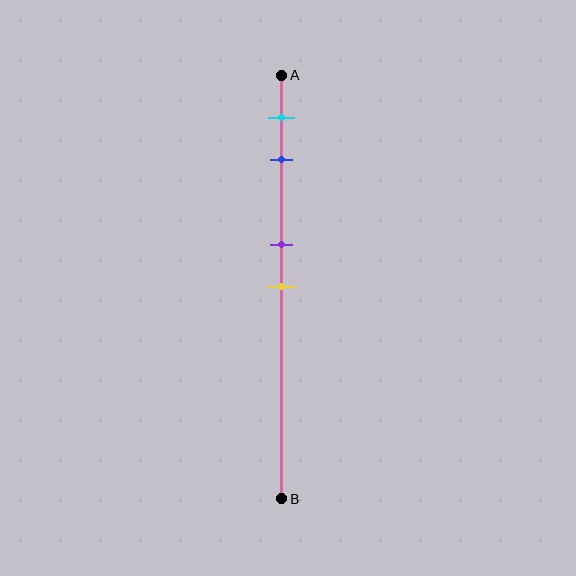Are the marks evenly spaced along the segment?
No, the marks are not evenly spaced.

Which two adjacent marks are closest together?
The purple and yellow marks are the closest adjacent pair.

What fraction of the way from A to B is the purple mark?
The purple mark is approximately 40% (0.4) of the way from A to B.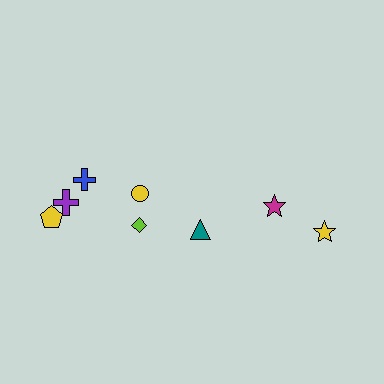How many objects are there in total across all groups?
There are 8 objects.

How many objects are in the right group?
There are 3 objects.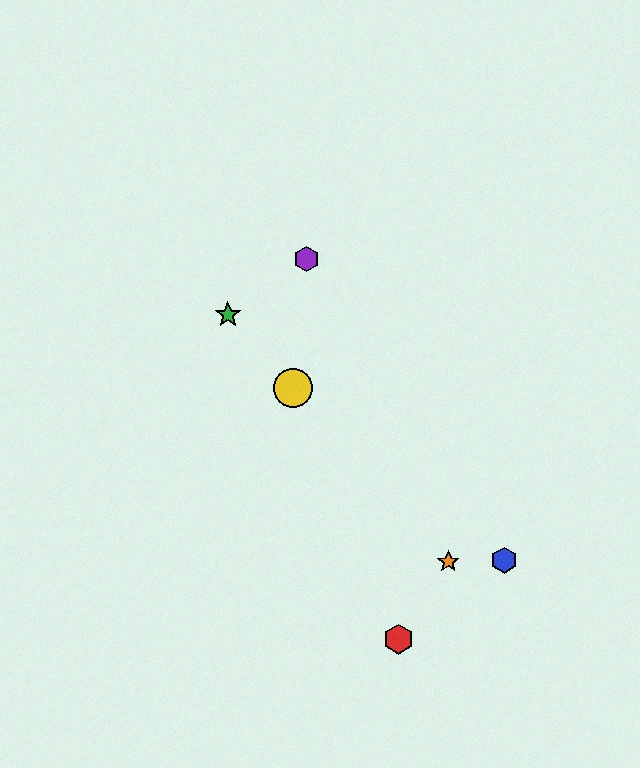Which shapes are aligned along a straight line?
The green star, the yellow circle, the orange star are aligned along a straight line.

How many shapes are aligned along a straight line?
3 shapes (the green star, the yellow circle, the orange star) are aligned along a straight line.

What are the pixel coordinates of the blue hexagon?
The blue hexagon is at (504, 560).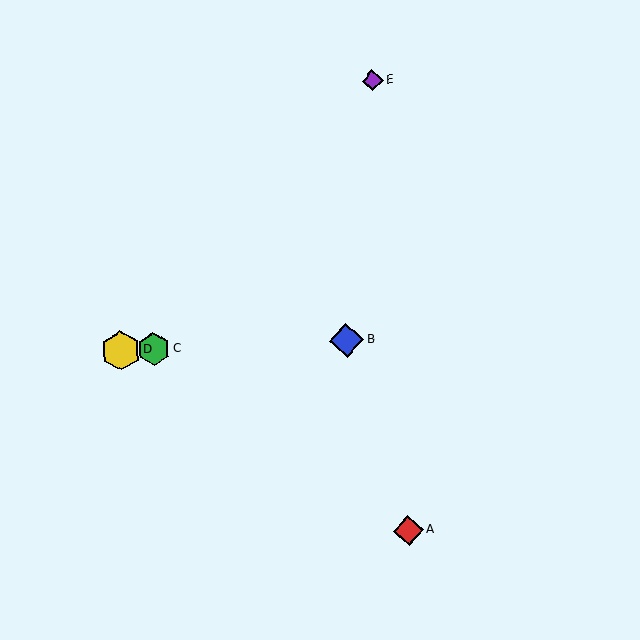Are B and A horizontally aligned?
No, B is at y≈340 and A is at y≈530.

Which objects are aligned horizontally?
Objects B, C, D are aligned horizontally.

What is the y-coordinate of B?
Object B is at y≈340.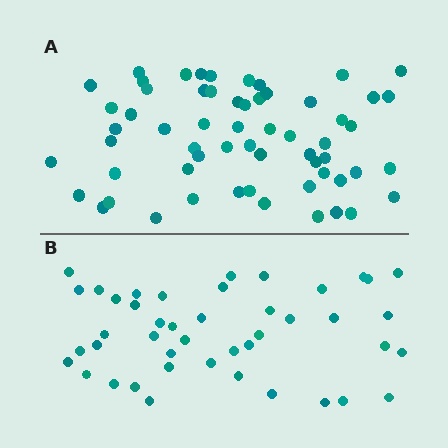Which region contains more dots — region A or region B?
Region A (the top region) has more dots.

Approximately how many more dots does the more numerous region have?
Region A has approximately 15 more dots than region B.